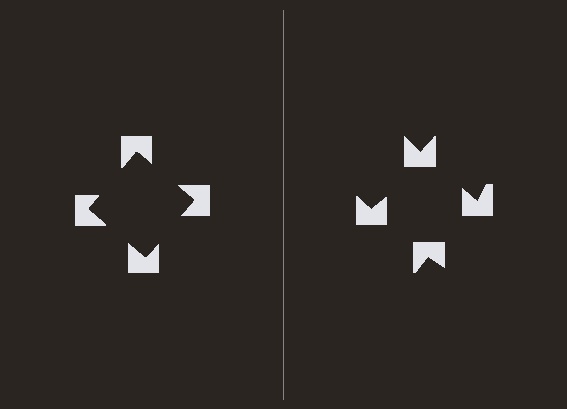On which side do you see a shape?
An illusory square appears on the left side. On the right side the wedge cuts are rotated, so no coherent shape forms.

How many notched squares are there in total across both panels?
8 — 4 on each side.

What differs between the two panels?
The notched squares are positioned identically on both sides; only the wedge orientations differ. On the left they align to a square; on the right they are misaligned.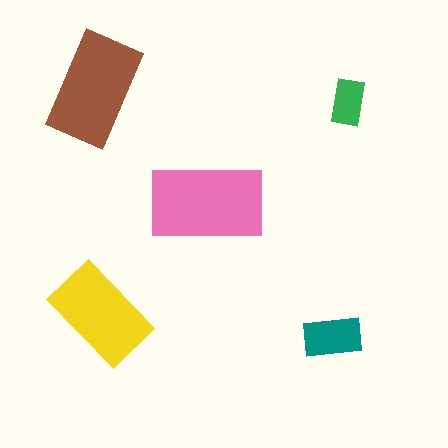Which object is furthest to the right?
The green rectangle is rightmost.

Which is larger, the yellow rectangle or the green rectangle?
The yellow one.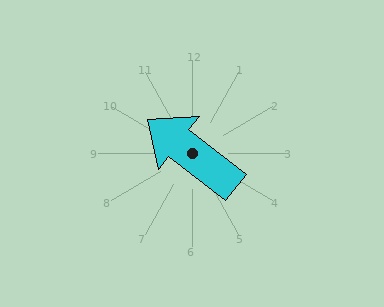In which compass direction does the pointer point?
Northwest.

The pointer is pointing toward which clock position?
Roughly 10 o'clock.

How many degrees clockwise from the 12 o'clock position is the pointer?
Approximately 308 degrees.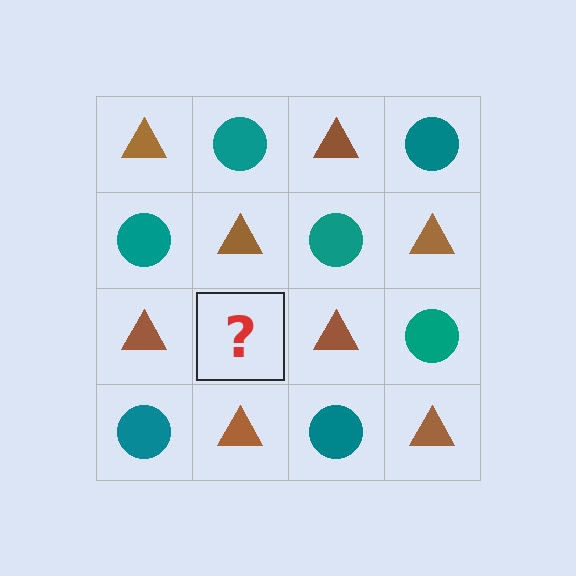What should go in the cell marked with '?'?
The missing cell should contain a teal circle.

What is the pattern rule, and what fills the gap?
The rule is that it alternates brown triangle and teal circle in a checkerboard pattern. The gap should be filled with a teal circle.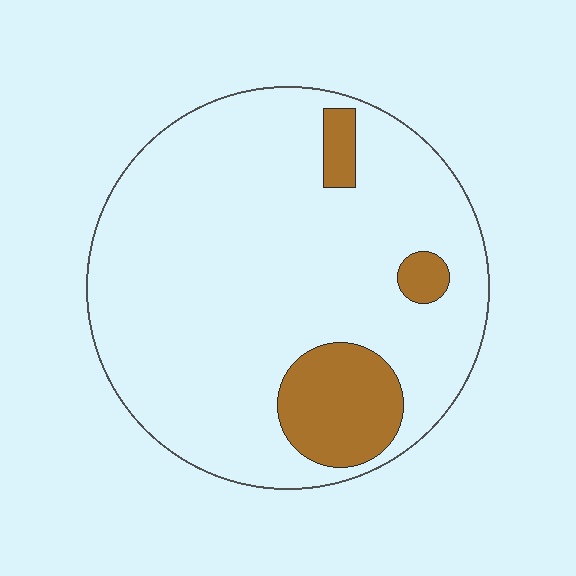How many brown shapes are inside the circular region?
3.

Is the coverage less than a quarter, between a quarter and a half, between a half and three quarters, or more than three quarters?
Less than a quarter.